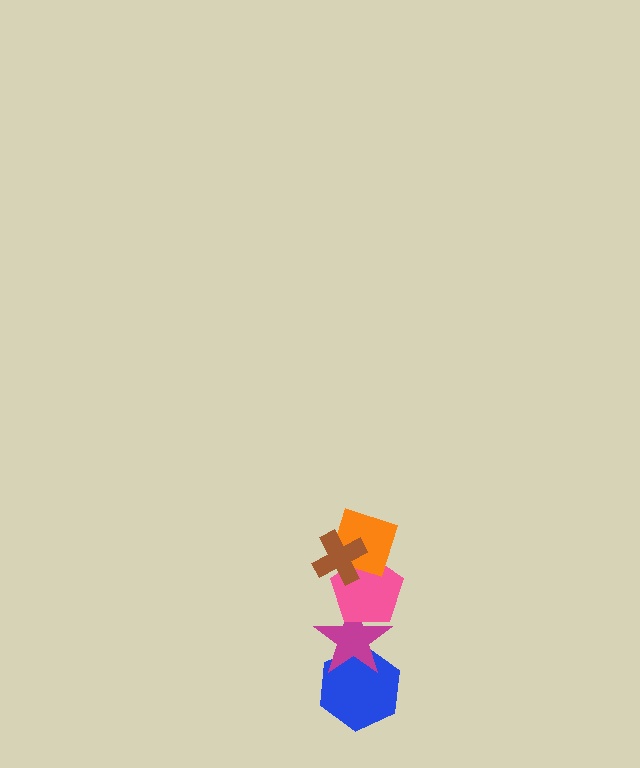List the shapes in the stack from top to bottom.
From top to bottom: the brown cross, the orange diamond, the pink pentagon, the magenta star, the blue hexagon.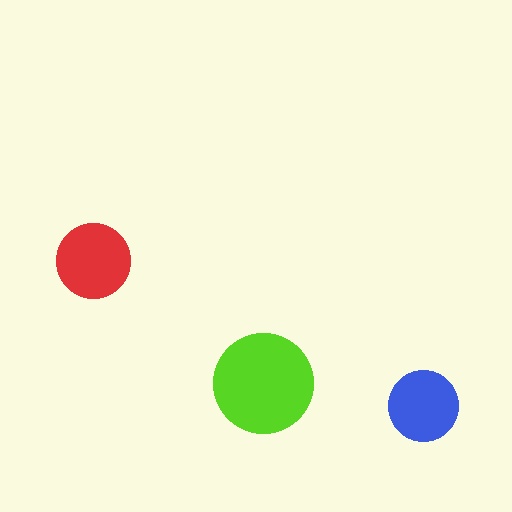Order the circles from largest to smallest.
the lime one, the red one, the blue one.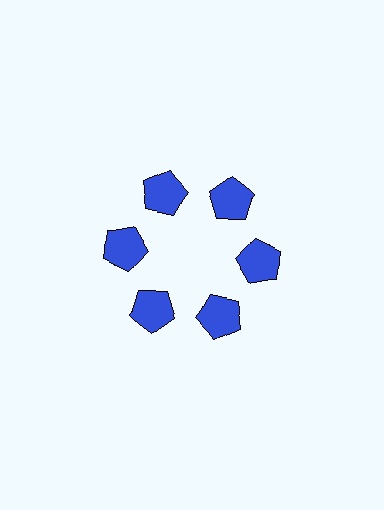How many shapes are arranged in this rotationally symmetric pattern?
There are 6 shapes, arranged in 6 groups of 1.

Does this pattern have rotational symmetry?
Yes, this pattern has 6-fold rotational symmetry. It looks the same after rotating 60 degrees around the center.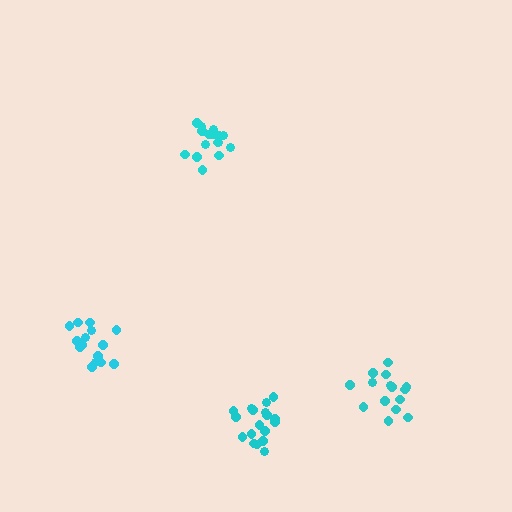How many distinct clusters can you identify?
There are 4 distinct clusters.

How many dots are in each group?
Group 1: 17 dots, Group 2: 18 dots, Group 3: 15 dots, Group 4: 15 dots (65 total).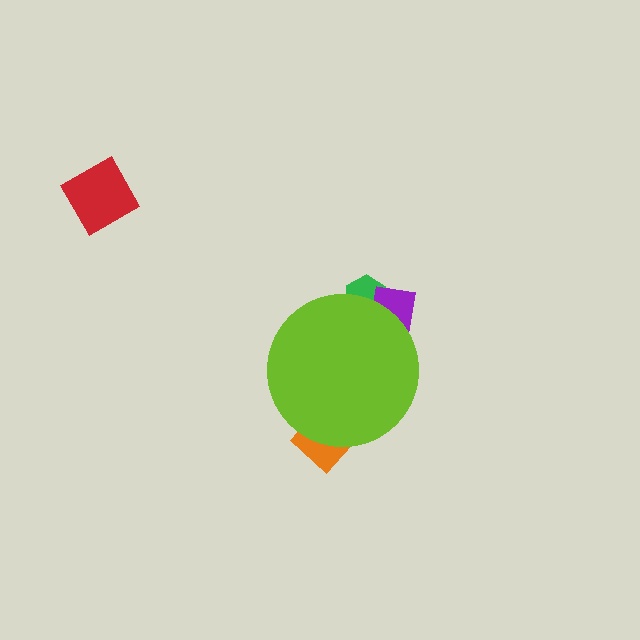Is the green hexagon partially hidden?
Yes, the green hexagon is partially hidden behind the lime circle.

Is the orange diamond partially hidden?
Yes, the orange diamond is partially hidden behind the lime circle.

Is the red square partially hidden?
No, the red square is fully visible.